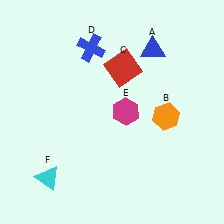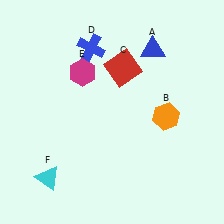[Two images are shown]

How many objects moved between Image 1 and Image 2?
1 object moved between the two images.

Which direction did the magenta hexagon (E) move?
The magenta hexagon (E) moved left.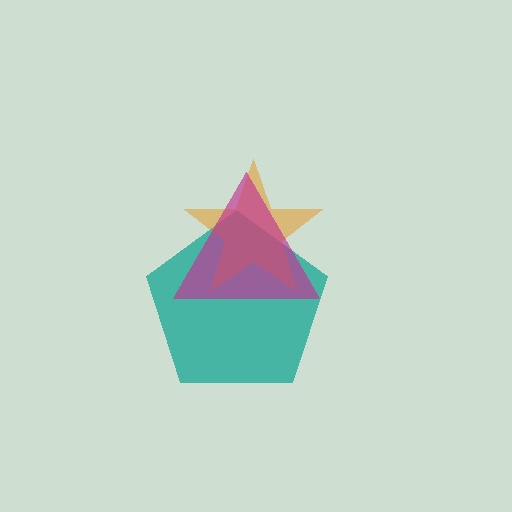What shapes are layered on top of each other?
The layered shapes are: a teal pentagon, an orange star, a magenta triangle.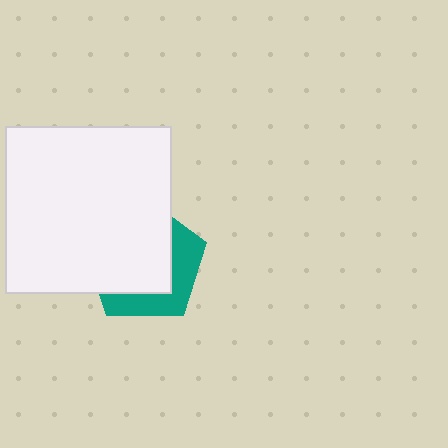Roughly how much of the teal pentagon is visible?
A small part of it is visible (roughly 36%).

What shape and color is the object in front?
The object in front is a white square.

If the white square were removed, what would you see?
You would see the complete teal pentagon.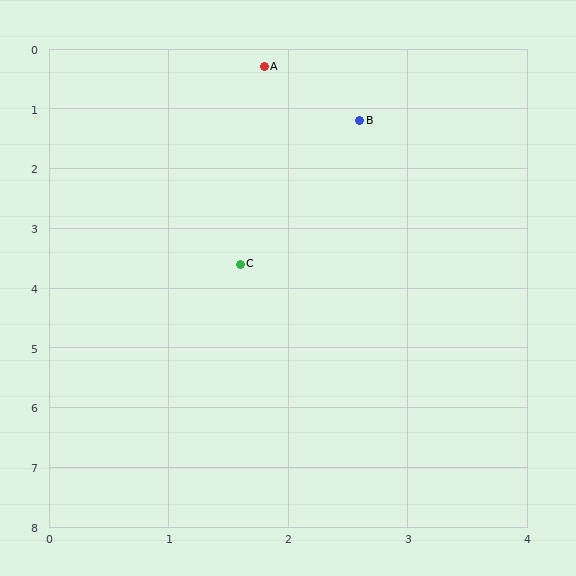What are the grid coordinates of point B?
Point B is at approximately (2.6, 1.2).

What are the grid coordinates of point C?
Point C is at approximately (1.6, 3.6).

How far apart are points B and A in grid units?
Points B and A are about 1.2 grid units apart.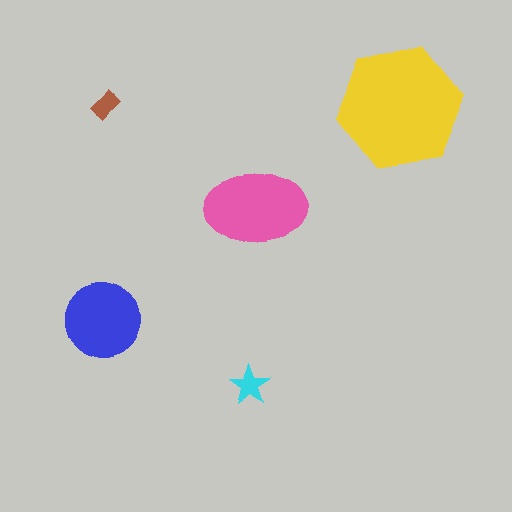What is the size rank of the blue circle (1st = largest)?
3rd.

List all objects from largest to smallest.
The yellow hexagon, the pink ellipse, the blue circle, the cyan star, the brown rectangle.